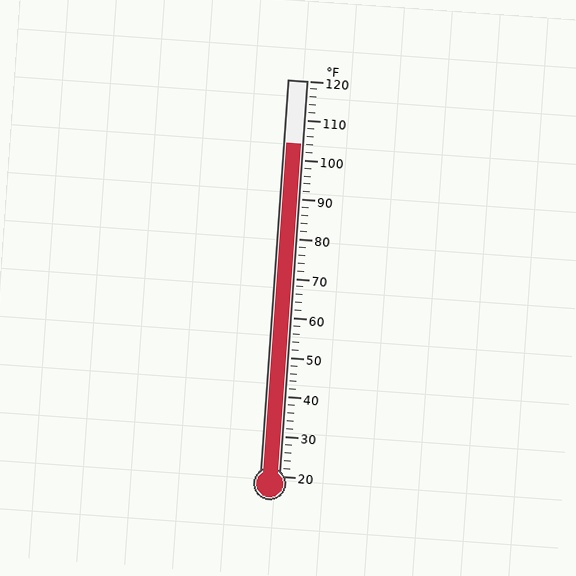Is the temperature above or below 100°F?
The temperature is above 100°F.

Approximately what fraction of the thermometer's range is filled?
The thermometer is filled to approximately 85% of its range.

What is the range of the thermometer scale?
The thermometer scale ranges from 20°F to 120°F.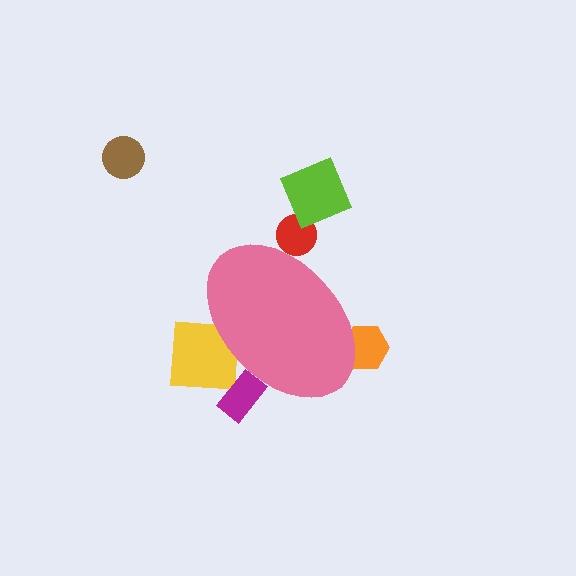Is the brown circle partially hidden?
No, the brown circle is fully visible.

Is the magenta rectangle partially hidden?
Yes, the magenta rectangle is partially hidden behind the pink ellipse.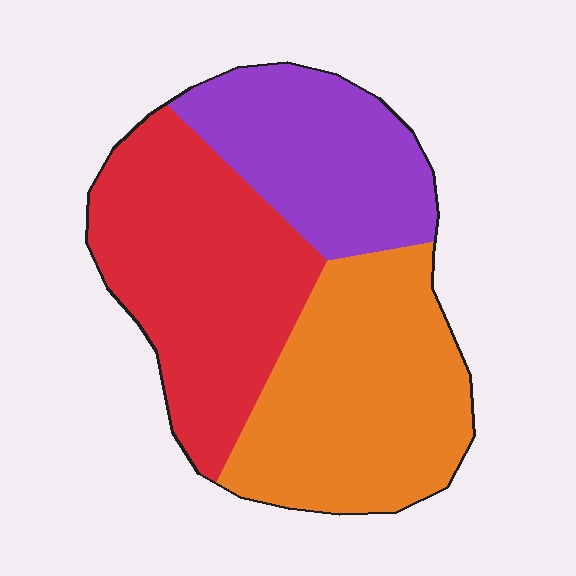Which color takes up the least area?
Purple, at roughly 25%.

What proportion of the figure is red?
Red takes up about three eighths (3/8) of the figure.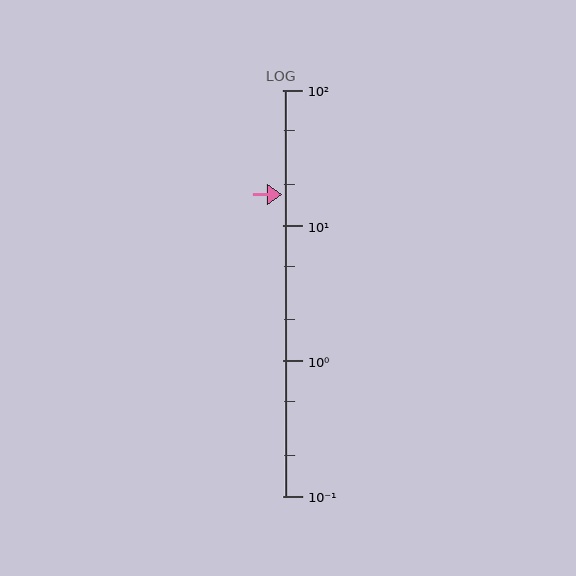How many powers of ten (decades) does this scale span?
The scale spans 3 decades, from 0.1 to 100.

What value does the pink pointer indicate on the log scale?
The pointer indicates approximately 17.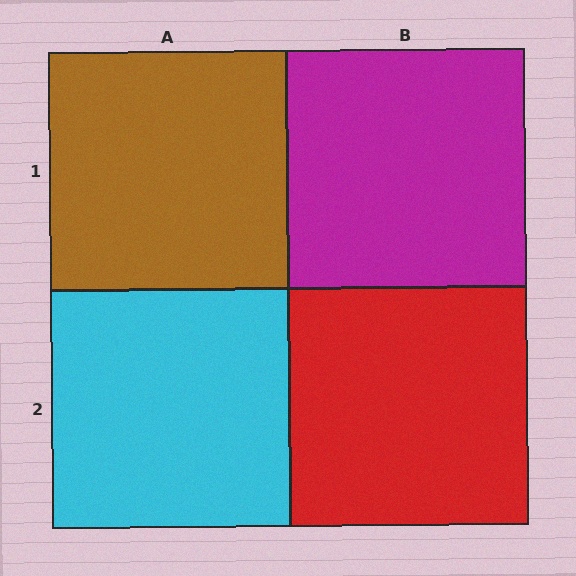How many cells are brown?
1 cell is brown.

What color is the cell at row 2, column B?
Red.